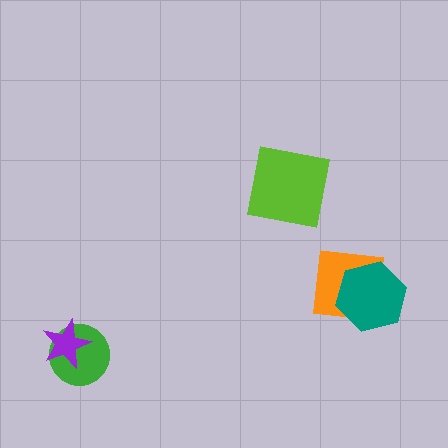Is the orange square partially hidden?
Yes, it is partially covered by another shape.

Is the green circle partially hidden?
Yes, it is partially covered by another shape.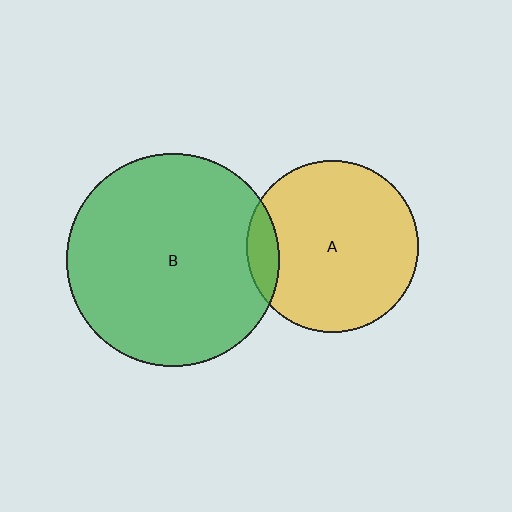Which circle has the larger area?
Circle B (green).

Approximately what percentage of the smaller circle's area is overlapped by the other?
Approximately 10%.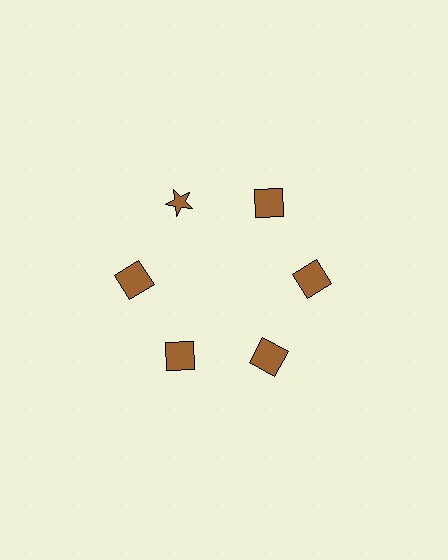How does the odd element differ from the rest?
It has a different shape: star instead of square.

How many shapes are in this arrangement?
There are 6 shapes arranged in a ring pattern.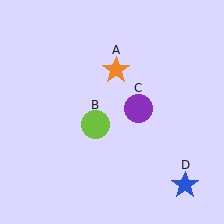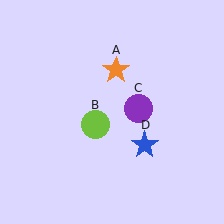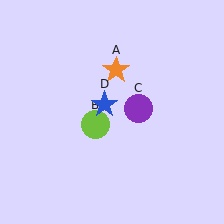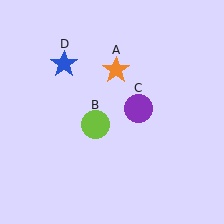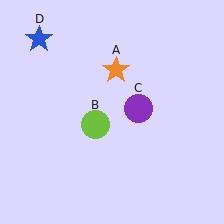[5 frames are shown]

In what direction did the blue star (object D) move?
The blue star (object D) moved up and to the left.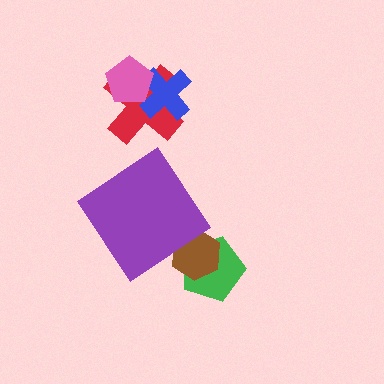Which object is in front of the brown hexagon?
The purple diamond is in front of the brown hexagon.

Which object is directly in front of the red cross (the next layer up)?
The blue cross is directly in front of the red cross.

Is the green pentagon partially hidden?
Yes, it is partially covered by another shape.